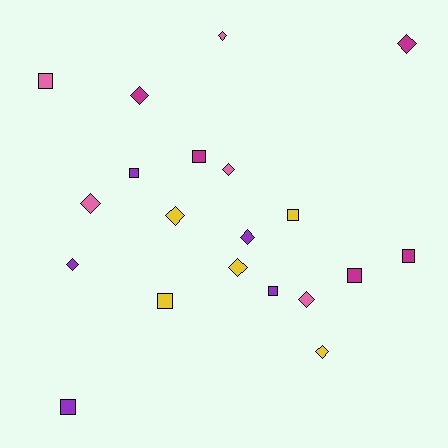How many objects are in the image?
There are 20 objects.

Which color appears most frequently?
Yellow, with 5 objects.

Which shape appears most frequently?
Diamond, with 11 objects.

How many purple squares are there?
There are 3 purple squares.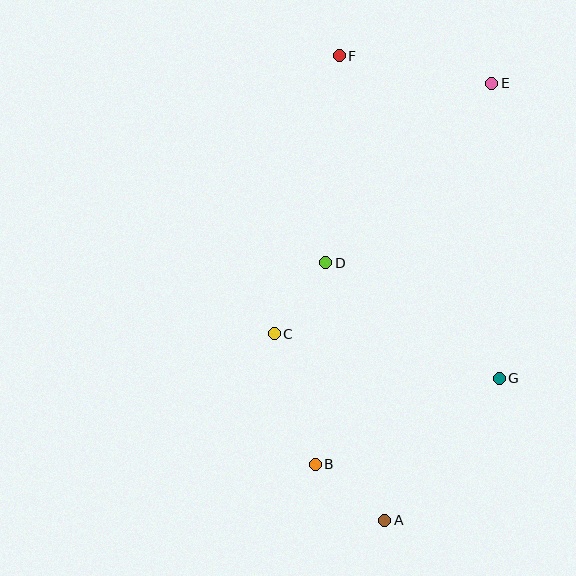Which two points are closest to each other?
Points C and D are closest to each other.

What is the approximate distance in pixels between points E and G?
The distance between E and G is approximately 295 pixels.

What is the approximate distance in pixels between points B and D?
The distance between B and D is approximately 201 pixels.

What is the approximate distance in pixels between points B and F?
The distance between B and F is approximately 409 pixels.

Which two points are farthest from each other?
Points A and F are farthest from each other.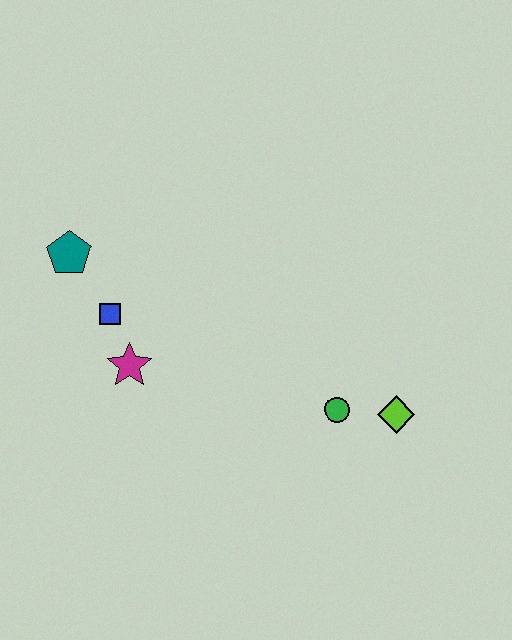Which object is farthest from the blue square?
The lime diamond is farthest from the blue square.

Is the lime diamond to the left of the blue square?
No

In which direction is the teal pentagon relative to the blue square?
The teal pentagon is above the blue square.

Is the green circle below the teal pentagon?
Yes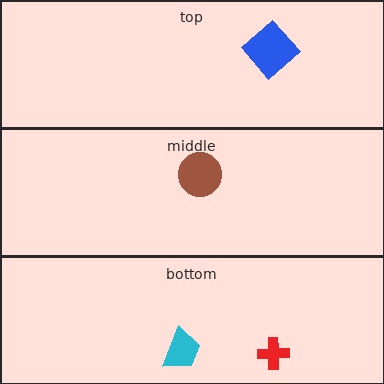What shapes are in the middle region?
The brown circle.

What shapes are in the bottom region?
The cyan trapezoid, the red cross.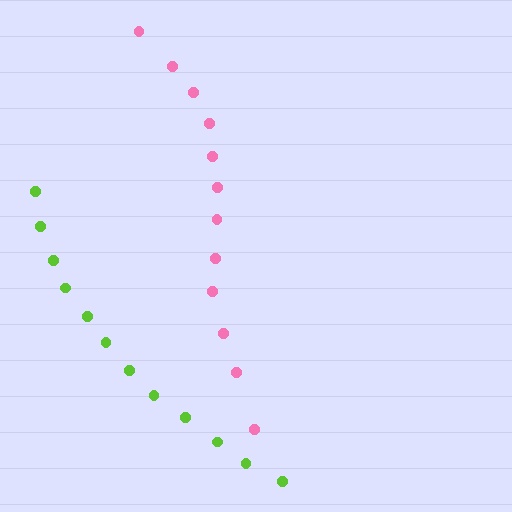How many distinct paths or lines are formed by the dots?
There are 2 distinct paths.